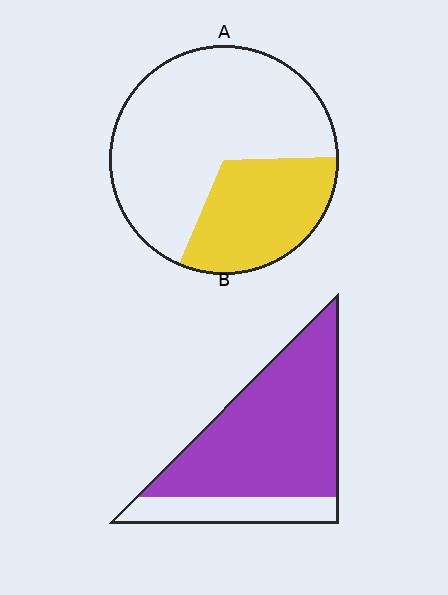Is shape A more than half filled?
No.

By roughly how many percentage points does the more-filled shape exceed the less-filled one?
By roughly 45 percentage points (B over A).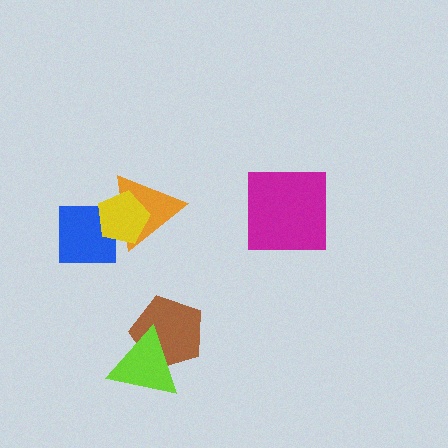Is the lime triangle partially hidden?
No, no other shape covers it.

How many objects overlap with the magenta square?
0 objects overlap with the magenta square.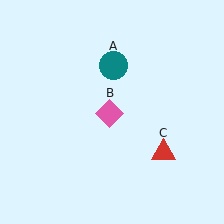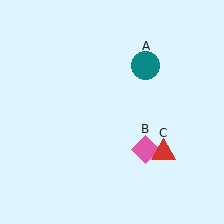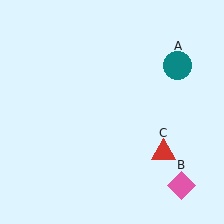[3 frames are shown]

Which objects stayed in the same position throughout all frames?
Red triangle (object C) remained stationary.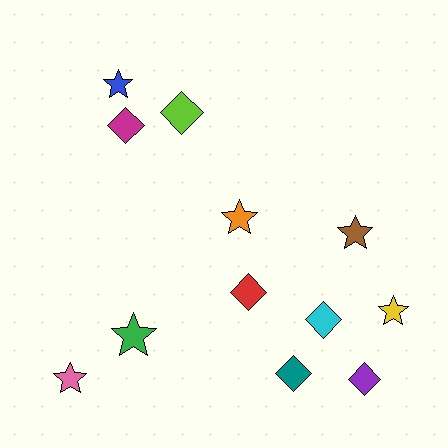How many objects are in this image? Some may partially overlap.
There are 12 objects.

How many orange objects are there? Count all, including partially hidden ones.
There is 1 orange object.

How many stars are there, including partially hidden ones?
There are 6 stars.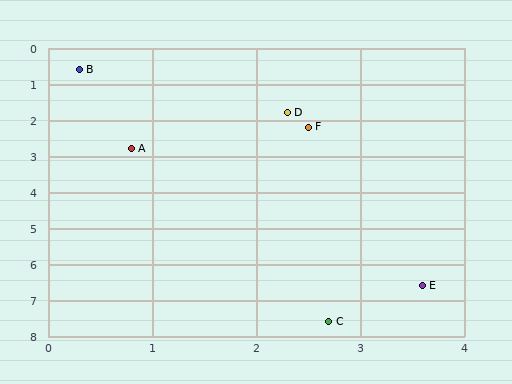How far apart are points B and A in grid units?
Points B and A are about 2.3 grid units apart.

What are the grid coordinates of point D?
Point D is at approximately (2.3, 1.8).